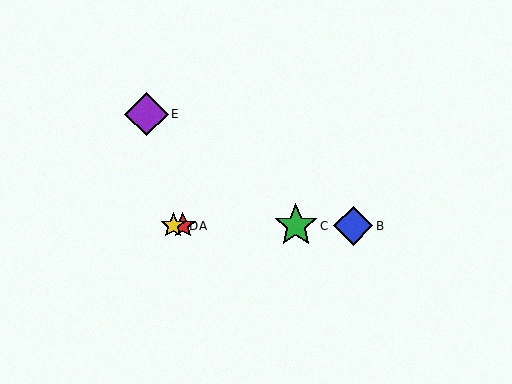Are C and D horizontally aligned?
Yes, both are at y≈226.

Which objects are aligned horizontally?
Objects A, B, C, D are aligned horizontally.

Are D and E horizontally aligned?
No, D is at y≈226 and E is at y≈114.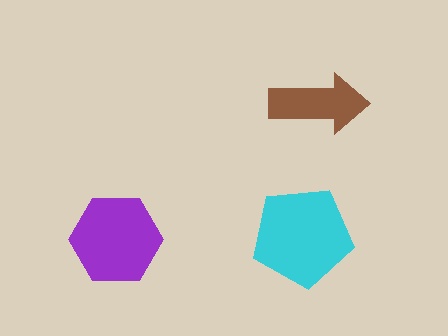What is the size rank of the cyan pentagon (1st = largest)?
1st.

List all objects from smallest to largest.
The brown arrow, the purple hexagon, the cyan pentagon.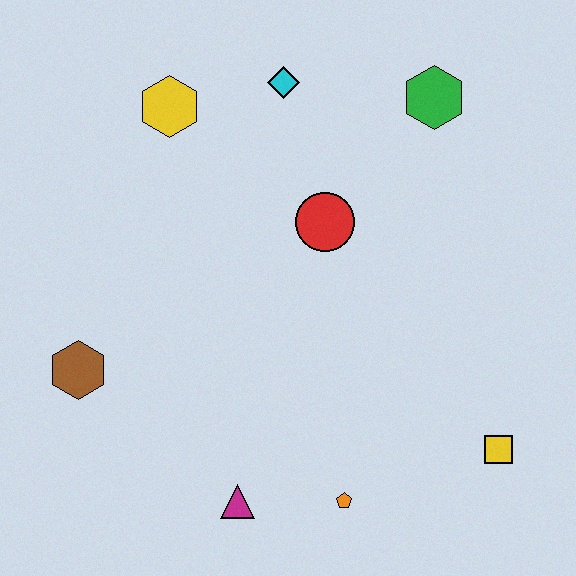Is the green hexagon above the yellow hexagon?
Yes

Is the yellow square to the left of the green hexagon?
No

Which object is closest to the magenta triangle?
The orange pentagon is closest to the magenta triangle.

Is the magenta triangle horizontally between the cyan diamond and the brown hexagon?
Yes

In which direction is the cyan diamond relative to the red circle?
The cyan diamond is above the red circle.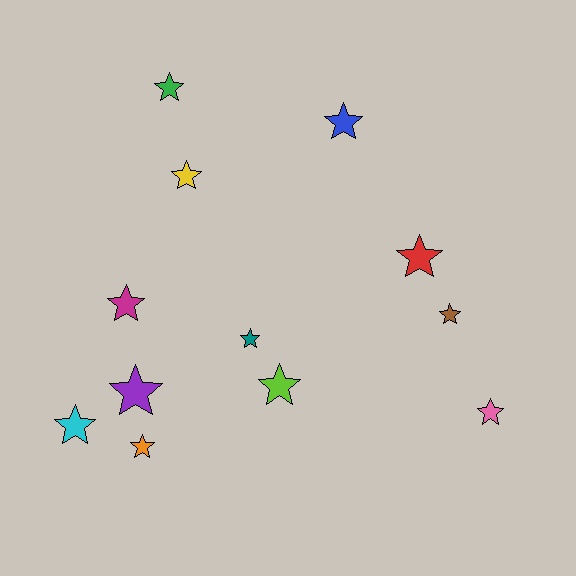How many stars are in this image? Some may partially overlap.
There are 12 stars.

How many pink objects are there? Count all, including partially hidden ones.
There is 1 pink object.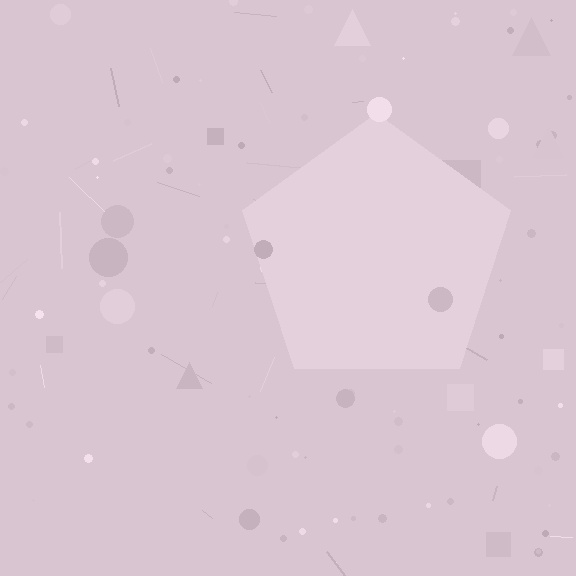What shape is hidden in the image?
A pentagon is hidden in the image.